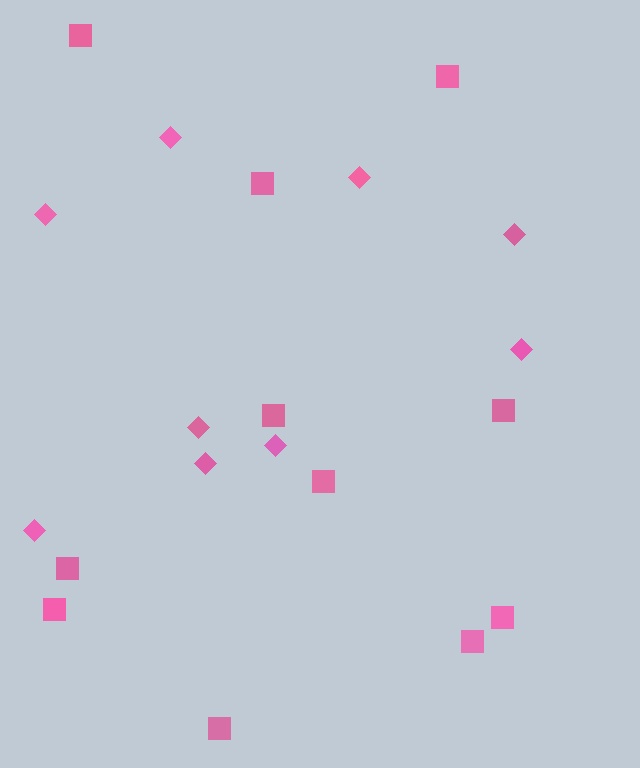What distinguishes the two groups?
There are 2 groups: one group of squares (11) and one group of diamonds (9).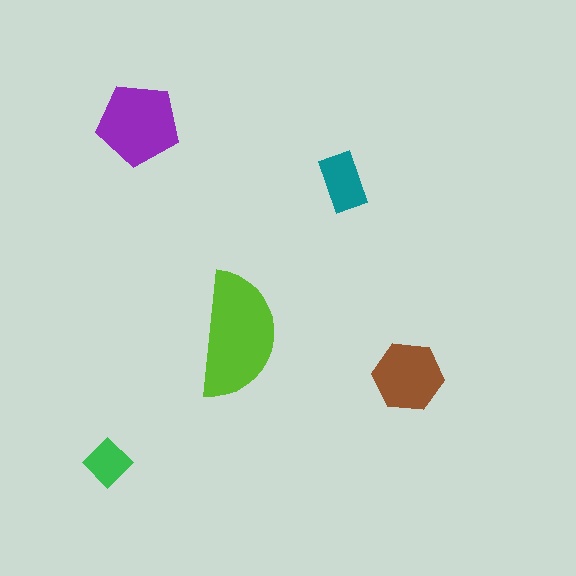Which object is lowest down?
The green diamond is bottommost.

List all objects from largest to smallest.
The lime semicircle, the purple pentagon, the brown hexagon, the teal rectangle, the green diamond.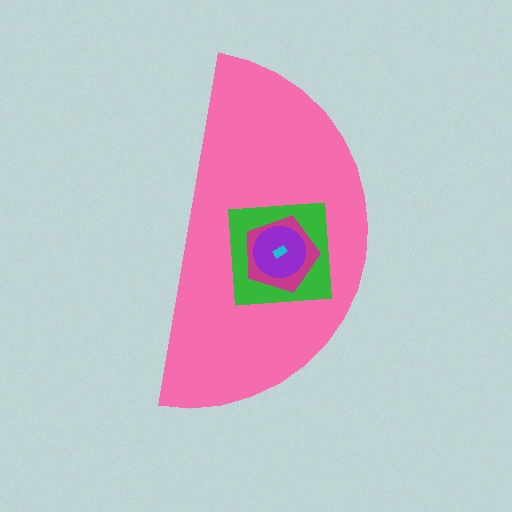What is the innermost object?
The cyan rectangle.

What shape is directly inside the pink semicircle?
The green square.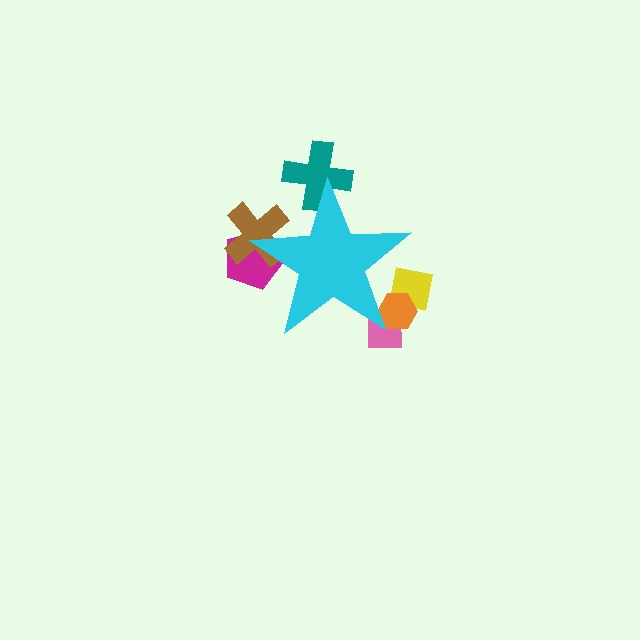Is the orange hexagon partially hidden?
Yes, the orange hexagon is partially hidden behind the cyan star.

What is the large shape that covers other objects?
A cyan star.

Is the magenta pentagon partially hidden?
Yes, the magenta pentagon is partially hidden behind the cyan star.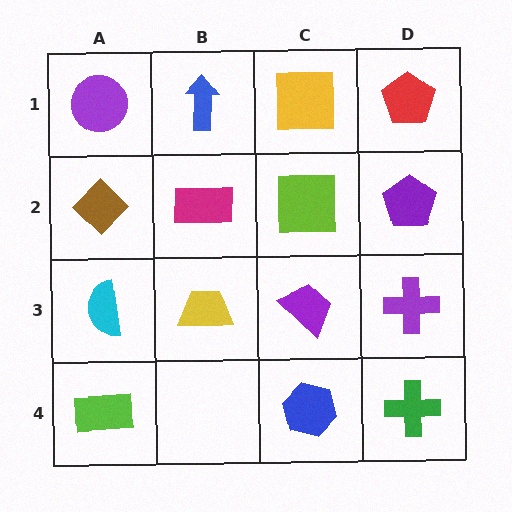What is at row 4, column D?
A green cross.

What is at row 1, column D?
A red pentagon.